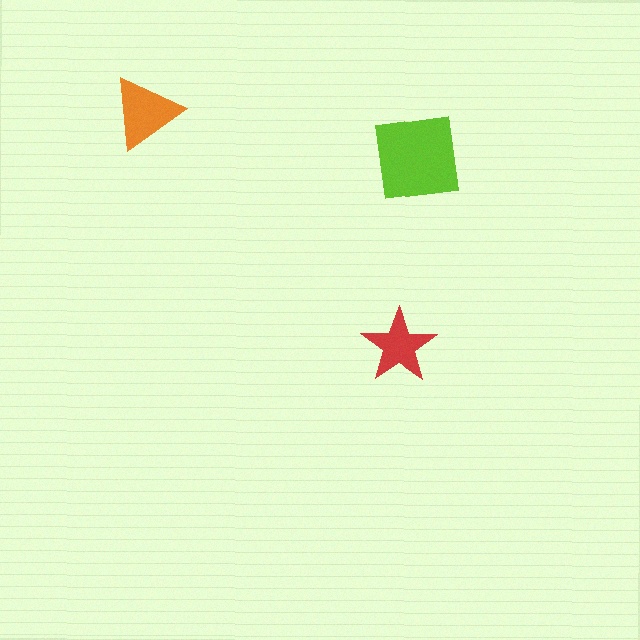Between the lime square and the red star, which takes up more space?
The lime square.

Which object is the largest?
The lime square.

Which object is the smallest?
The red star.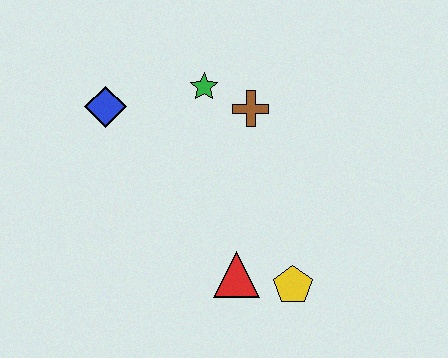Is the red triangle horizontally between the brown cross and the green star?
Yes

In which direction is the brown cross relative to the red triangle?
The brown cross is above the red triangle.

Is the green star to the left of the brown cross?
Yes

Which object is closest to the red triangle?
The yellow pentagon is closest to the red triangle.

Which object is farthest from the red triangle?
The blue diamond is farthest from the red triangle.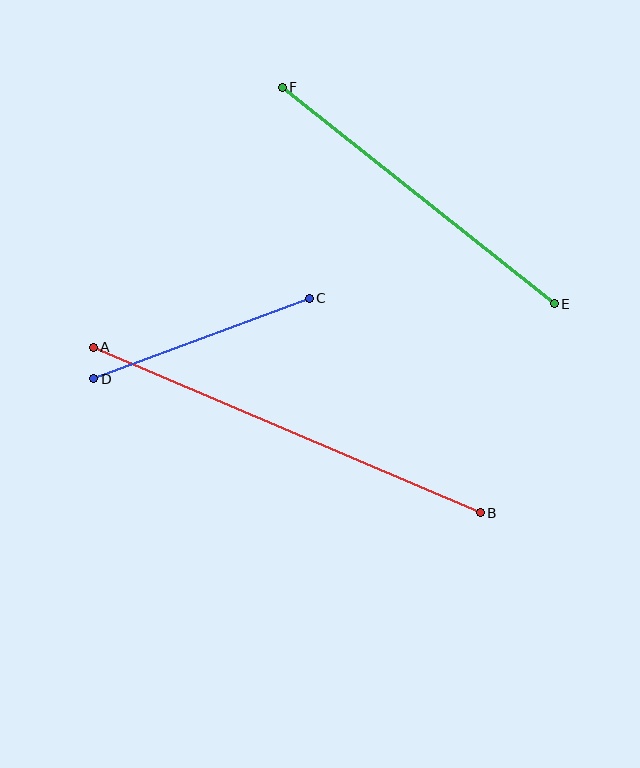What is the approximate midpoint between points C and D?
The midpoint is at approximately (201, 339) pixels.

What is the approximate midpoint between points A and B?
The midpoint is at approximately (287, 430) pixels.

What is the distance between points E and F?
The distance is approximately 348 pixels.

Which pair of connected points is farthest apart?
Points A and B are farthest apart.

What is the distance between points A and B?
The distance is approximately 421 pixels.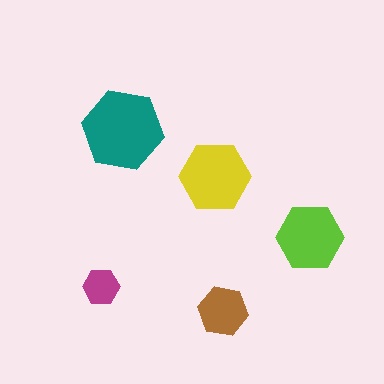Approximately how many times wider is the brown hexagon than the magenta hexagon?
About 1.5 times wider.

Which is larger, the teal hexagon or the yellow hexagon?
The teal one.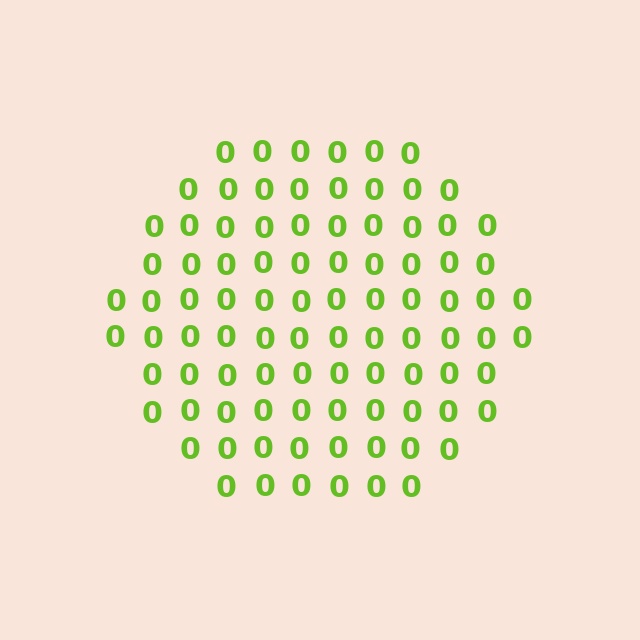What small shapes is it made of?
It is made of small digit 0's.